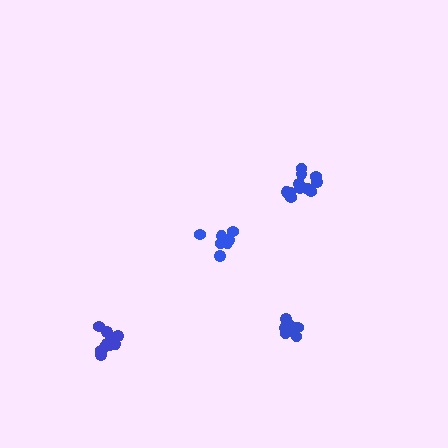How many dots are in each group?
Group 1: 9 dots, Group 2: 12 dots, Group 3: 7 dots, Group 4: 10 dots (38 total).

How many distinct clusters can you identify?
There are 4 distinct clusters.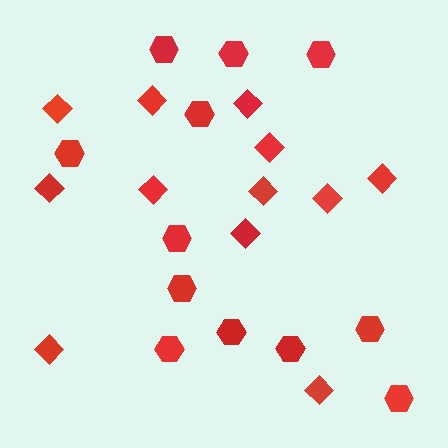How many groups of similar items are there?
There are 2 groups: one group of diamonds (12) and one group of hexagons (12).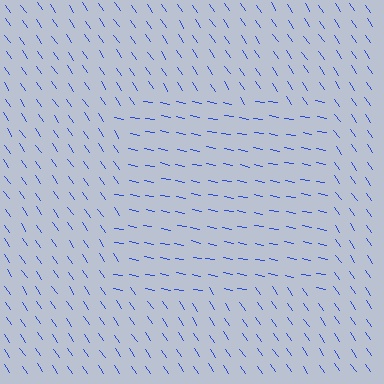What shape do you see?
I see a rectangle.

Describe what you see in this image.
The image is filled with small blue line segments. A rectangle region in the image has lines oriented differently from the surrounding lines, creating a visible texture boundary.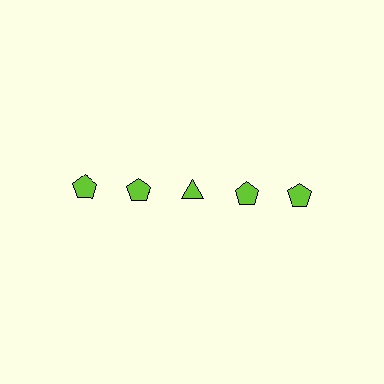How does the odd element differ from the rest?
It has a different shape: triangle instead of pentagon.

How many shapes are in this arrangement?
There are 5 shapes arranged in a grid pattern.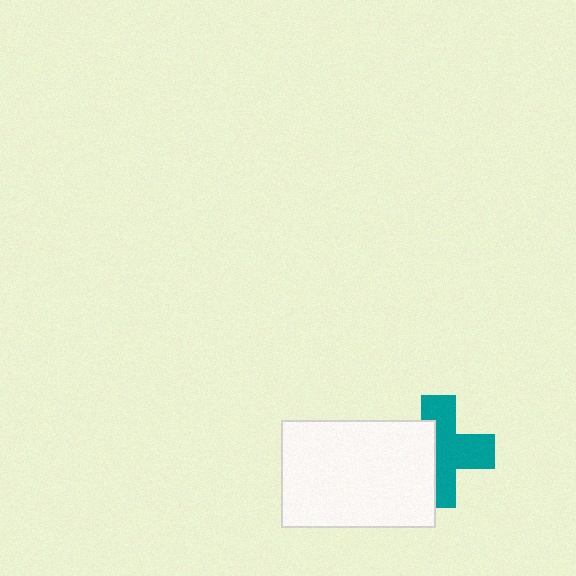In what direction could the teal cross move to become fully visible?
The teal cross could move right. That would shift it out from behind the white rectangle entirely.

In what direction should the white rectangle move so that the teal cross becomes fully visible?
The white rectangle should move left. That is the shortest direction to clear the overlap and leave the teal cross fully visible.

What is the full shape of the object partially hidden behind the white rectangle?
The partially hidden object is a teal cross.